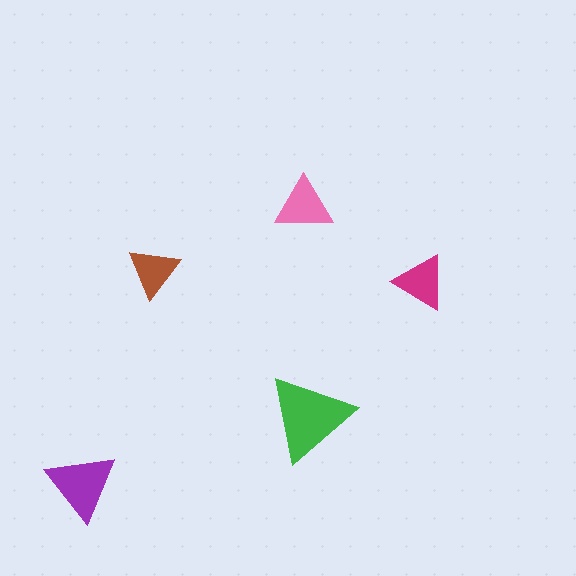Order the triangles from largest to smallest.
the green one, the purple one, the pink one, the magenta one, the brown one.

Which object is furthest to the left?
The purple triangle is leftmost.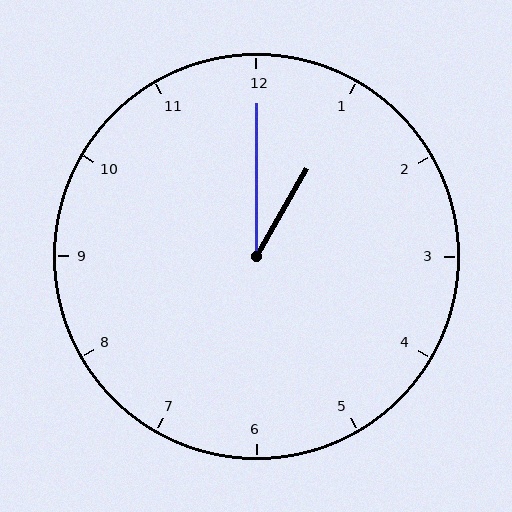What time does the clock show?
1:00.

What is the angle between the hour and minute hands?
Approximately 30 degrees.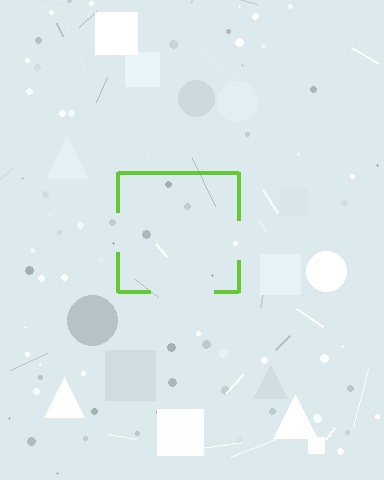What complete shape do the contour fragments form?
The contour fragments form a square.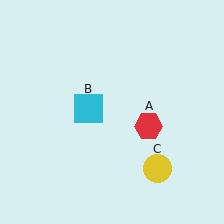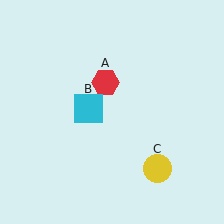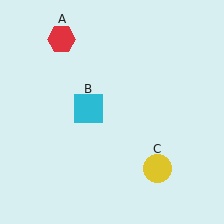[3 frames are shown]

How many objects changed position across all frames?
1 object changed position: red hexagon (object A).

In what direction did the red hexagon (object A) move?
The red hexagon (object A) moved up and to the left.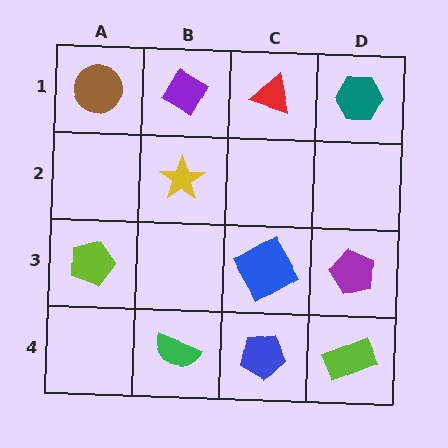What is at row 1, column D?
A teal hexagon.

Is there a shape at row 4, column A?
No, that cell is empty.